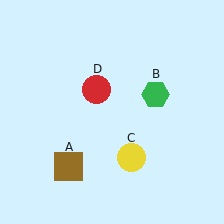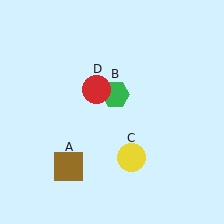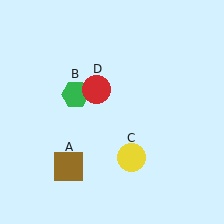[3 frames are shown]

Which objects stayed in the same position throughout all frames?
Brown square (object A) and yellow circle (object C) and red circle (object D) remained stationary.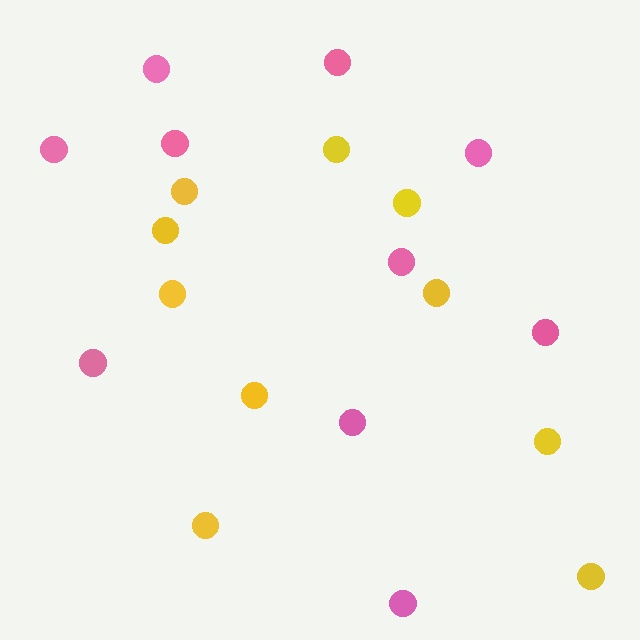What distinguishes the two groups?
There are 2 groups: one group of pink circles (10) and one group of yellow circles (10).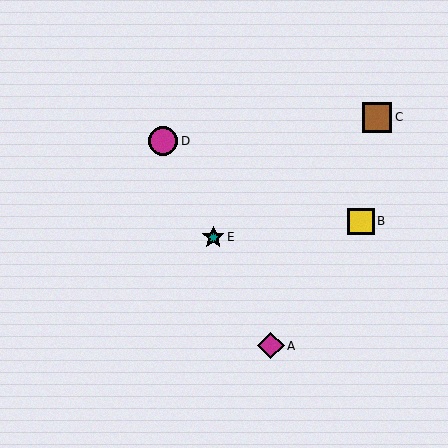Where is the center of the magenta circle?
The center of the magenta circle is at (163, 141).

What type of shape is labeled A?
Shape A is a magenta diamond.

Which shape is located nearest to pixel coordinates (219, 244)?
The teal star (labeled E) at (213, 237) is nearest to that location.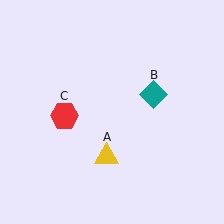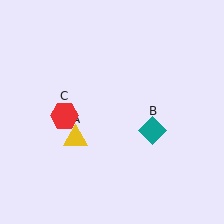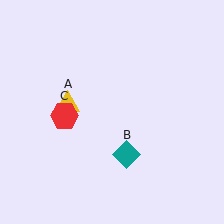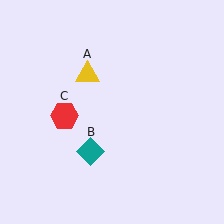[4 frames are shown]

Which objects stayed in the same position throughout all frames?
Red hexagon (object C) remained stationary.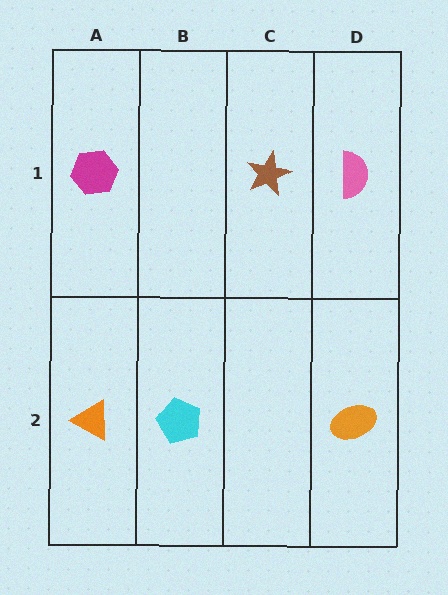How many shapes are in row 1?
3 shapes.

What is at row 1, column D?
A pink semicircle.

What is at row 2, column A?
An orange triangle.